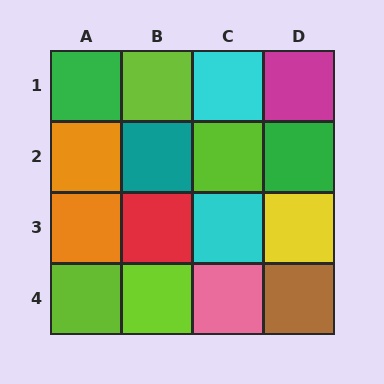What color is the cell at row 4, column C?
Pink.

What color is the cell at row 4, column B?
Lime.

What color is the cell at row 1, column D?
Magenta.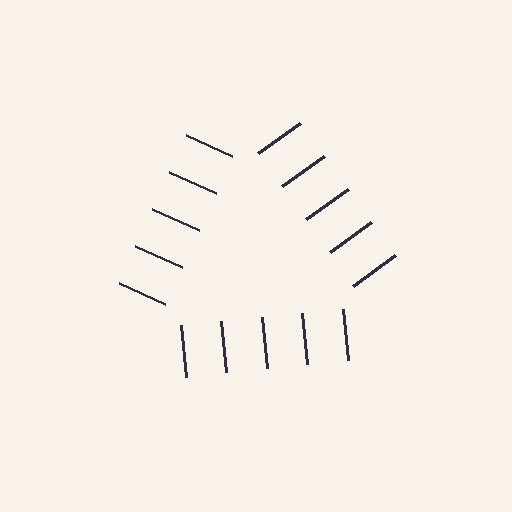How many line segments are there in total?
15 — 5 along each of the 3 edges.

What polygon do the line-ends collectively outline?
An illusory triangle — the line segments terminate on its edges but no continuous stroke is drawn.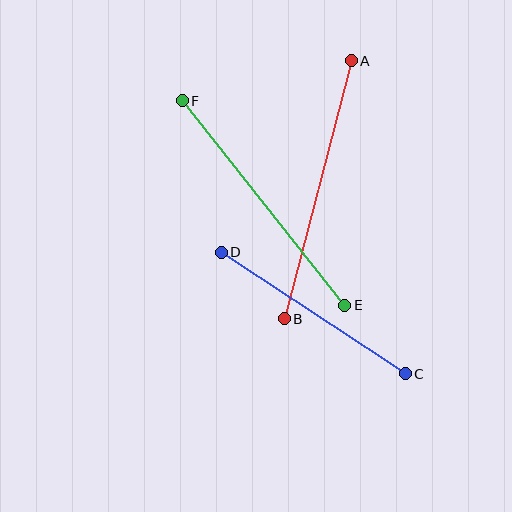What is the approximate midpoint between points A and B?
The midpoint is at approximately (318, 190) pixels.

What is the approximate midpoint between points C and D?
The midpoint is at approximately (313, 313) pixels.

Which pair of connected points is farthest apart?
Points A and B are farthest apart.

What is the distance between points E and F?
The distance is approximately 261 pixels.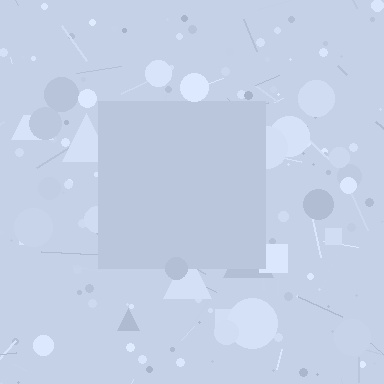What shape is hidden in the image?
A square is hidden in the image.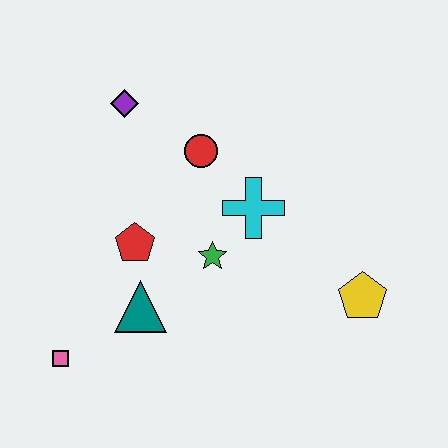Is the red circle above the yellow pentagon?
Yes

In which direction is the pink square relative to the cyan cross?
The pink square is to the left of the cyan cross.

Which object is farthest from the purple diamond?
The yellow pentagon is farthest from the purple diamond.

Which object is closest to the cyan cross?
The green star is closest to the cyan cross.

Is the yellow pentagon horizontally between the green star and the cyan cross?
No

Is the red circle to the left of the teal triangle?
No